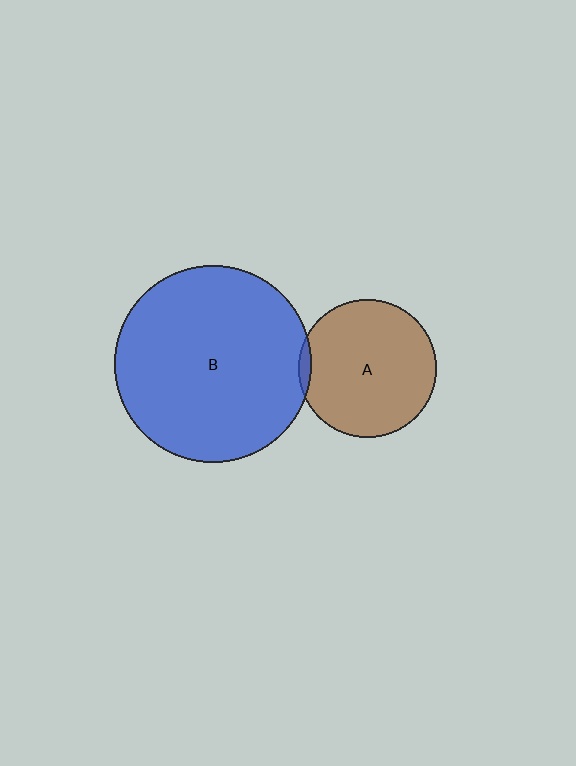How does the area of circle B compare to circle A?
Approximately 2.0 times.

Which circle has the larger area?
Circle B (blue).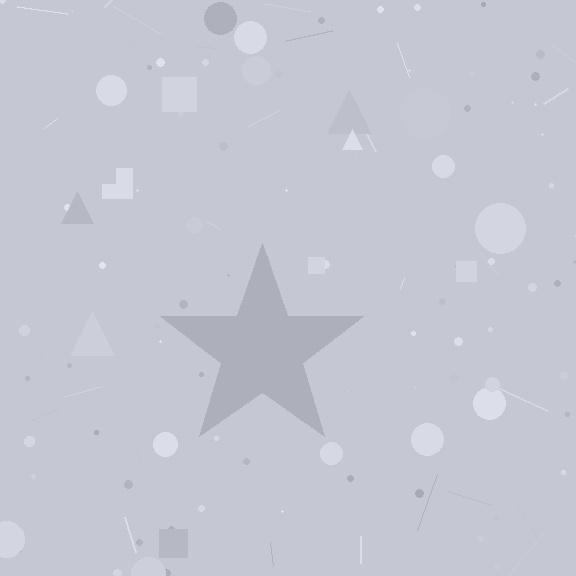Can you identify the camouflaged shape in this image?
The camouflaged shape is a star.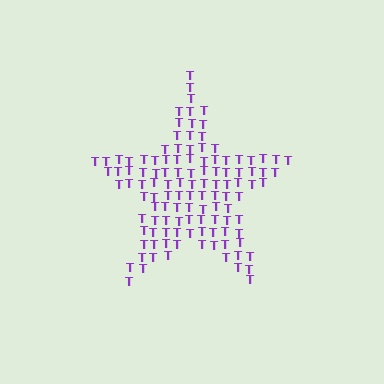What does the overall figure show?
The overall figure shows a star.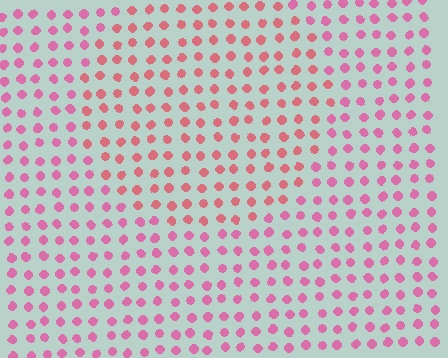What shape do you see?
I see a circle.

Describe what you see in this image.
The image is filled with small pink elements in a uniform arrangement. A circle-shaped region is visible where the elements are tinted to a slightly different hue, forming a subtle color boundary.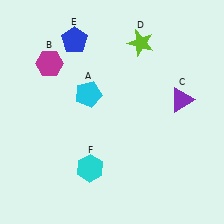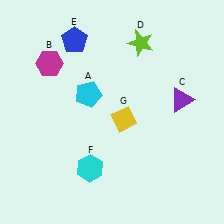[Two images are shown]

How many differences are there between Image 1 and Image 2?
There is 1 difference between the two images.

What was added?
A yellow diamond (G) was added in Image 2.